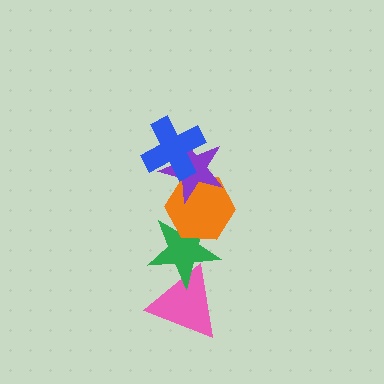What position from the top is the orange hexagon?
The orange hexagon is 3rd from the top.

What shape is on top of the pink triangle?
The green star is on top of the pink triangle.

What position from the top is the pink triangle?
The pink triangle is 5th from the top.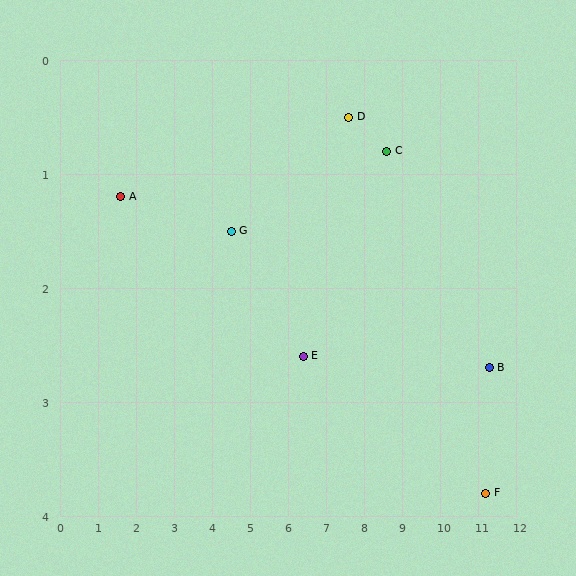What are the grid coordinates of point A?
Point A is at approximately (1.6, 1.2).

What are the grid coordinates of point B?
Point B is at approximately (11.3, 2.7).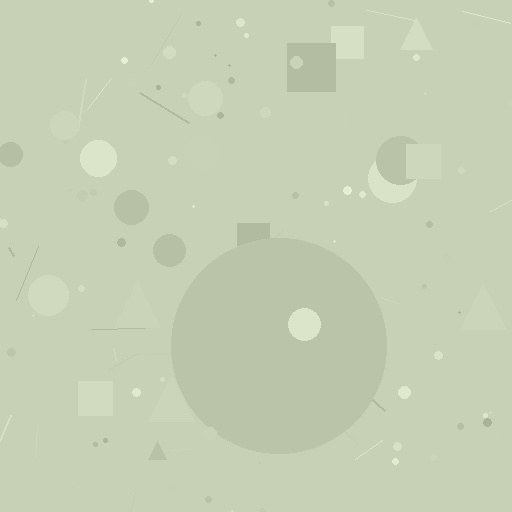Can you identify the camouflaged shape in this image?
The camouflaged shape is a circle.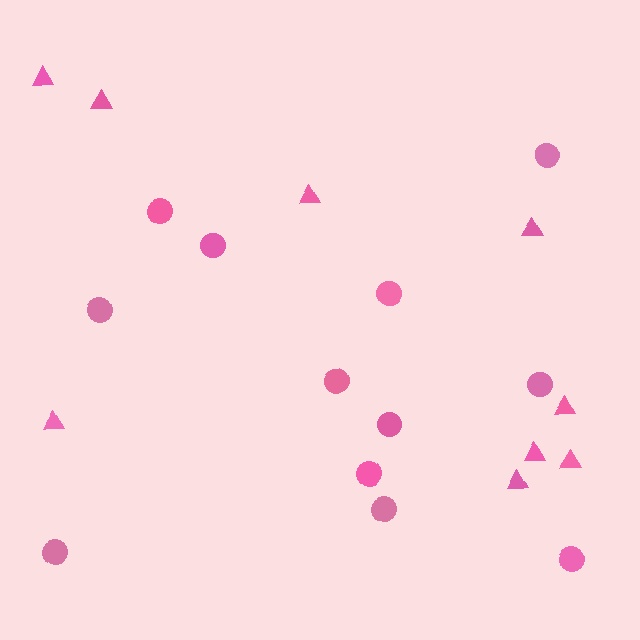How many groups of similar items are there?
There are 2 groups: one group of circles (12) and one group of triangles (9).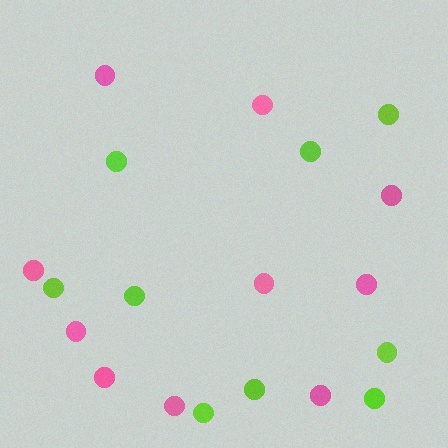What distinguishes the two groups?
There are 2 groups: one group of lime circles (9) and one group of pink circles (10).